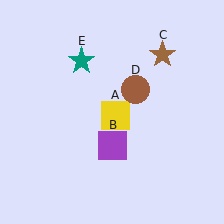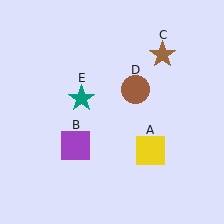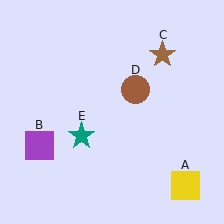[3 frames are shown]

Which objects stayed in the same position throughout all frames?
Brown star (object C) and brown circle (object D) remained stationary.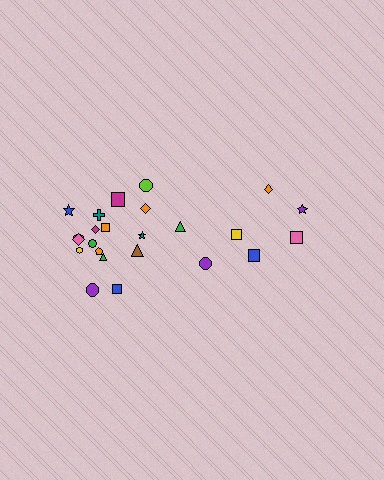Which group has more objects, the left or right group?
The left group.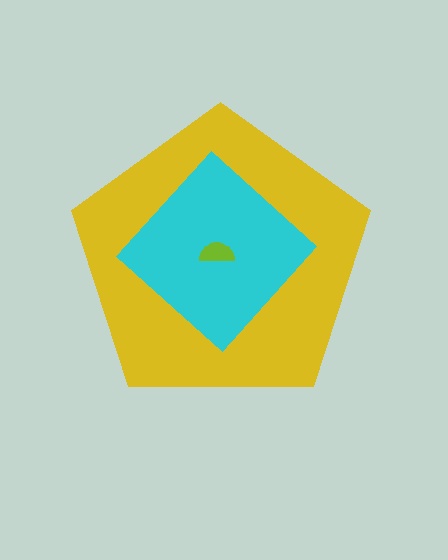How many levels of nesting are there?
3.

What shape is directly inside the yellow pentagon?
The cyan diamond.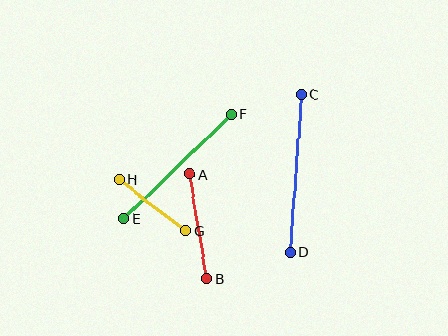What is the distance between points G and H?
The distance is approximately 84 pixels.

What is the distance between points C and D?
The distance is approximately 158 pixels.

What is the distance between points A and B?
The distance is approximately 106 pixels.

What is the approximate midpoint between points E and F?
The midpoint is at approximately (178, 166) pixels.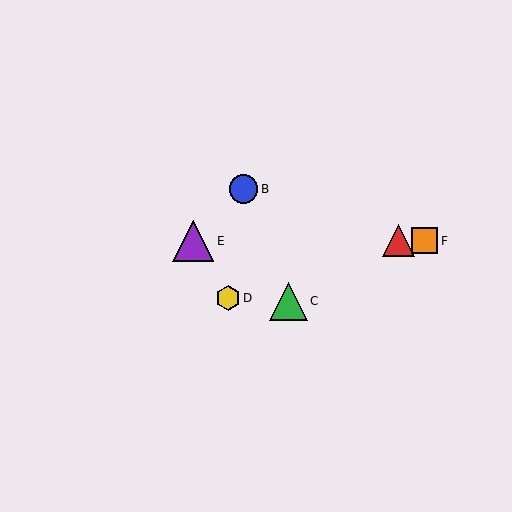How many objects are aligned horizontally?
3 objects (A, E, F) are aligned horizontally.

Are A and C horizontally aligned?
No, A is at y≈241 and C is at y≈301.